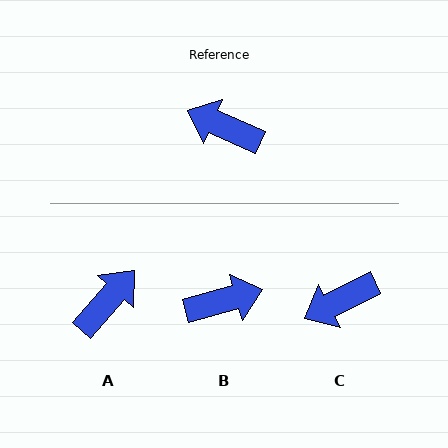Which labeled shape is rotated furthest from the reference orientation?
B, about 140 degrees away.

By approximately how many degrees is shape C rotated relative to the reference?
Approximately 51 degrees counter-clockwise.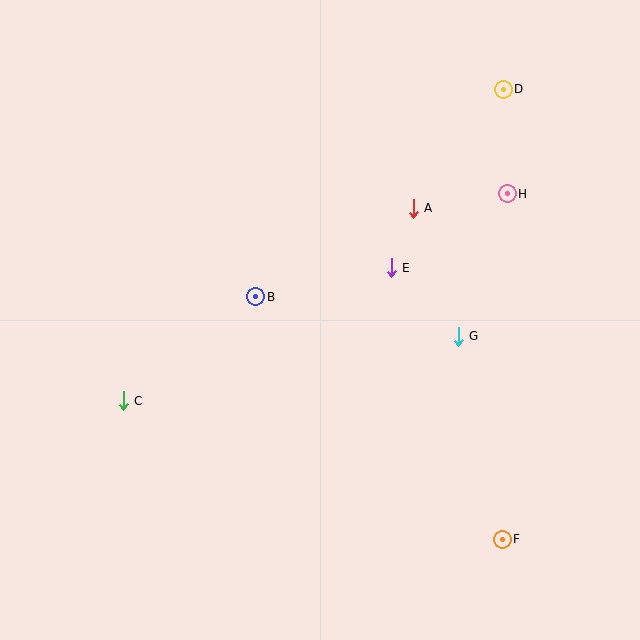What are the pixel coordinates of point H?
Point H is at (507, 194).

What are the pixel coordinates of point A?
Point A is at (413, 208).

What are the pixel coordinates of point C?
Point C is at (123, 401).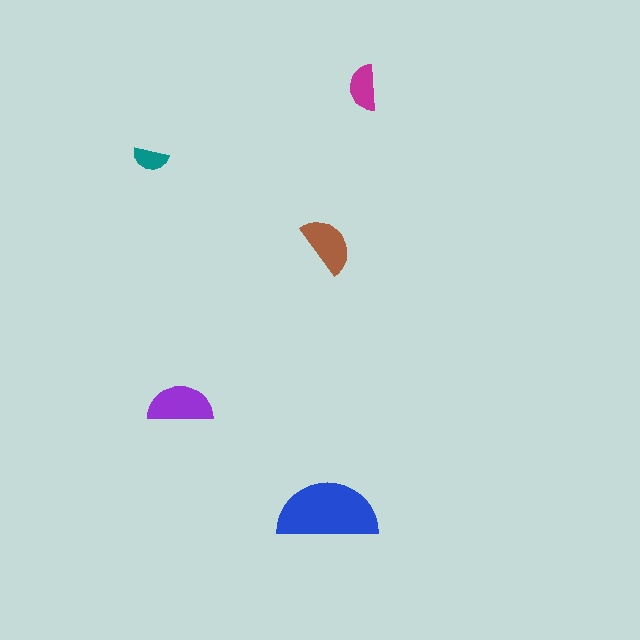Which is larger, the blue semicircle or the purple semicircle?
The blue one.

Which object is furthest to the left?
The teal semicircle is leftmost.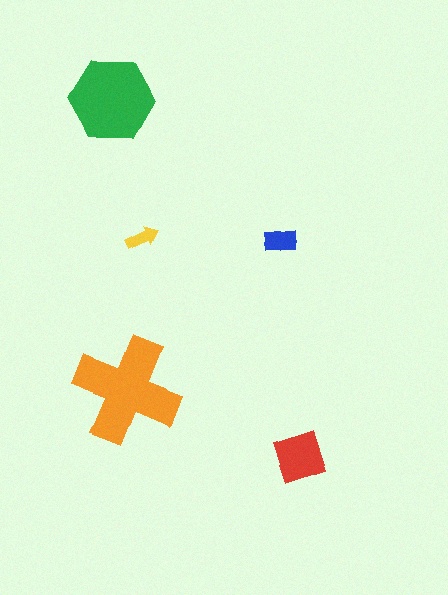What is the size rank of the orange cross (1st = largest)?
1st.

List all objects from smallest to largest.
The yellow arrow, the blue rectangle, the red diamond, the green hexagon, the orange cross.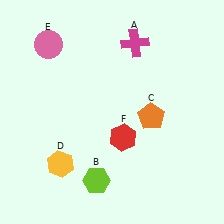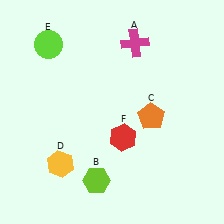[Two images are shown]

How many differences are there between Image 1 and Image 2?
There is 1 difference between the two images.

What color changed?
The circle (E) changed from pink in Image 1 to lime in Image 2.